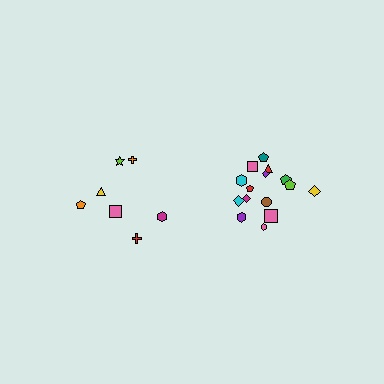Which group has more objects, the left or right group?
The right group.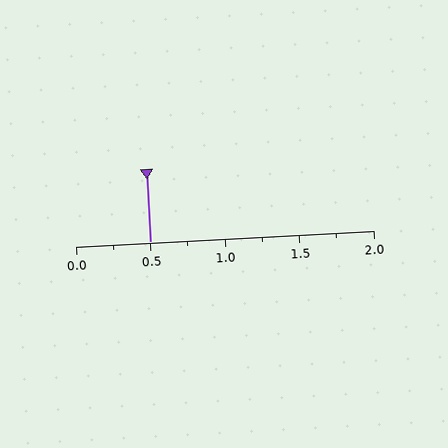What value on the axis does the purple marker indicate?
The marker indicates approximately 0.5.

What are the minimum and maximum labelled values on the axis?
The axis runs from 0.0 to 2.0.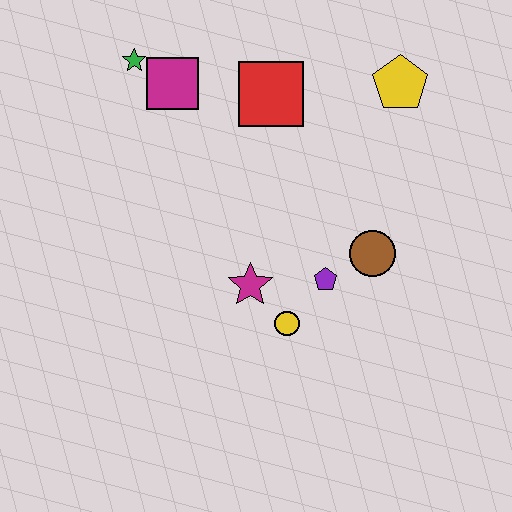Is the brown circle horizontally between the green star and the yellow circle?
No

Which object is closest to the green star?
The magenta square is closest to the green star.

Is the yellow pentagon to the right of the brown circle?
Yes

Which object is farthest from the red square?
The yellow circle is farthest from the red square.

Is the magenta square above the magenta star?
Yes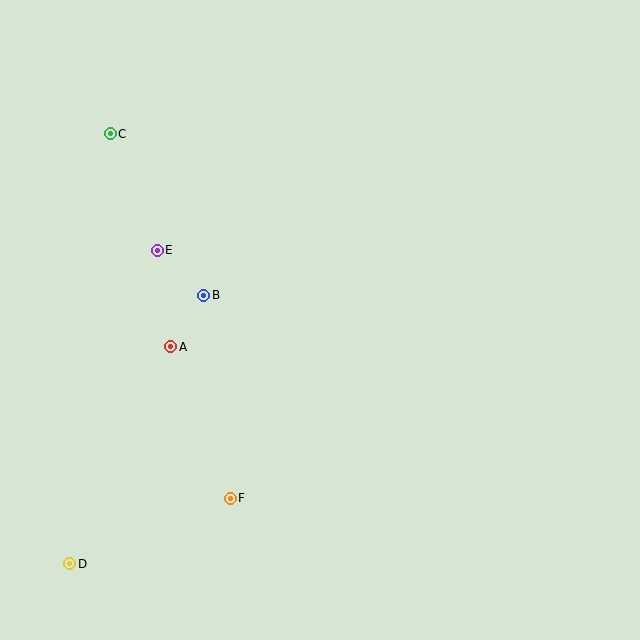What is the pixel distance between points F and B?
The distance between F and B is 204 pixels.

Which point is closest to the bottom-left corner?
Point D is closest to the bottom-left corner.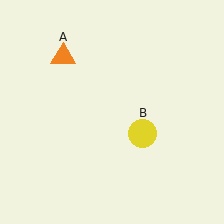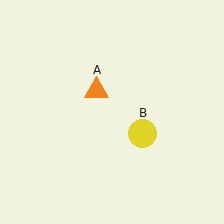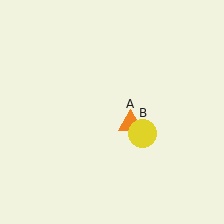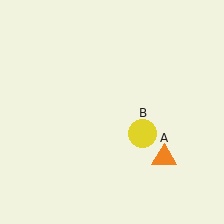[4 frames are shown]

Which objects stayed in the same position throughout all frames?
Yellow circle (object B) remained stationary.